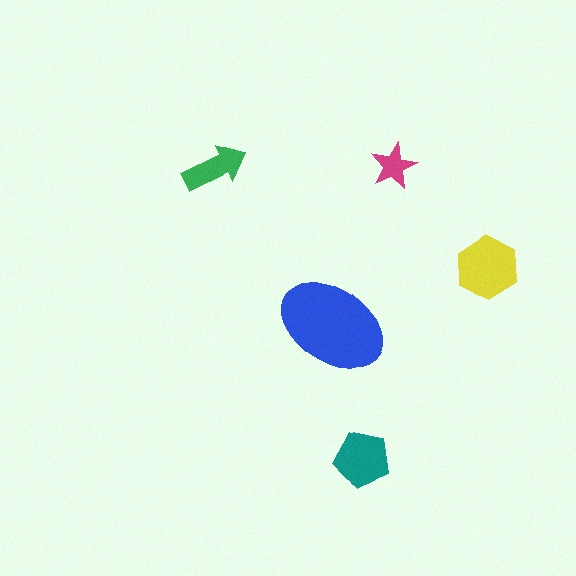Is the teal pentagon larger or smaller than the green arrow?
Larger.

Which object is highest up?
The magenta star is topmost.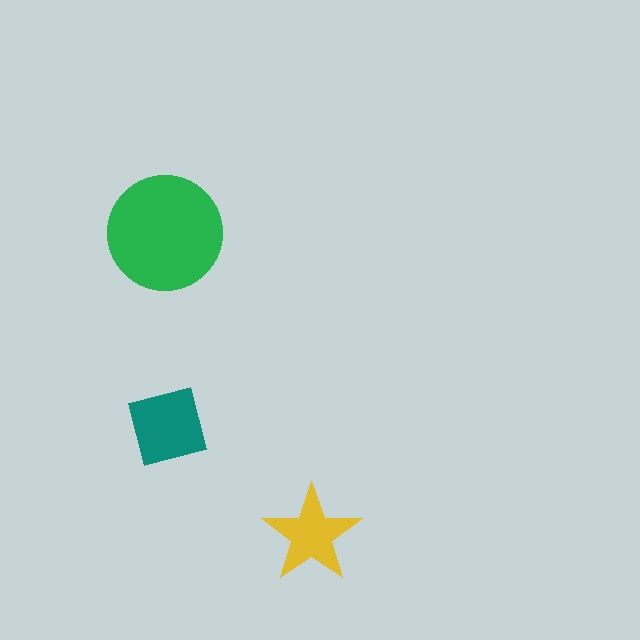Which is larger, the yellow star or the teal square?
The teal square.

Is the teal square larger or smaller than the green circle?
Smaller.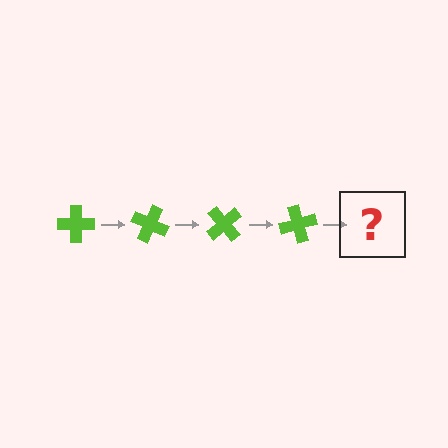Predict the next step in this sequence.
The next step is a lime cross rotated 100 degrees.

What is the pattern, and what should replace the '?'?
The pattern is that the cross rotates 25 degrees each step. The '?' should be a lime cross rotated 100 degrees.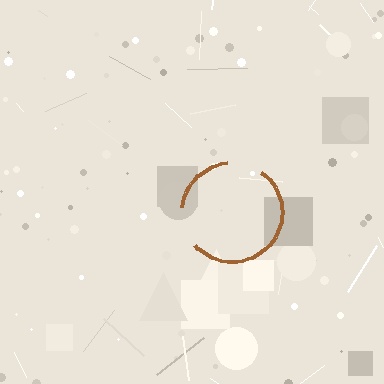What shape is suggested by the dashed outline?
The dashed outline suggests a circle.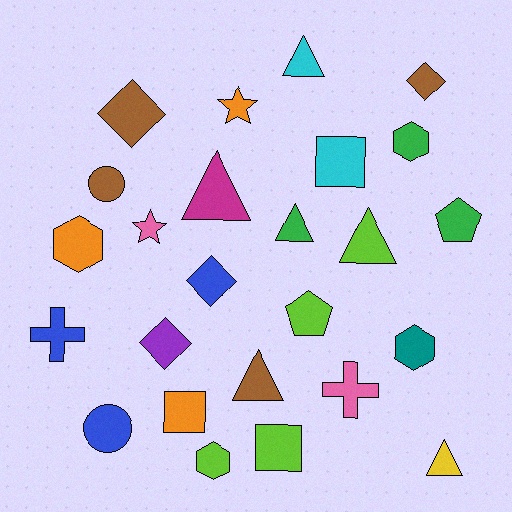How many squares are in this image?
There are 3 squares.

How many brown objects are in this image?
There are 4 brown objects.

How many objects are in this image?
There are 25 objects.